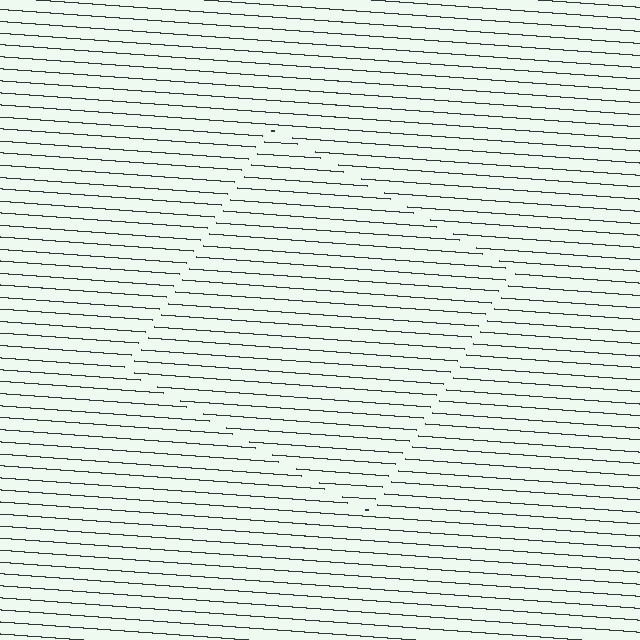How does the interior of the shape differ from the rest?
The interior of the shape contains the same grating, shifted by half a period — the contour is defined by the phase discontinuity where line-ends from the inner and outer gratings abut.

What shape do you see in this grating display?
An illusory square. The interior of the shape contains the same grating, shifted by half a period — the contour is defined by the phase discontinuity where line-ends from the inner and outer gratings abut.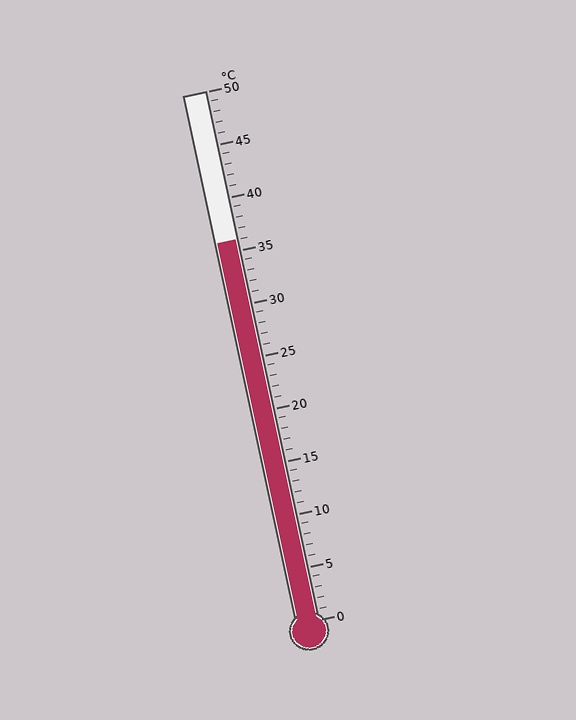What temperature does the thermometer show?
The thermometer shows approximately 36°C.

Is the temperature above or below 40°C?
The temperature is below 40°C.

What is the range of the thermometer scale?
The thermometer scale ranges from 0°C to 50°C.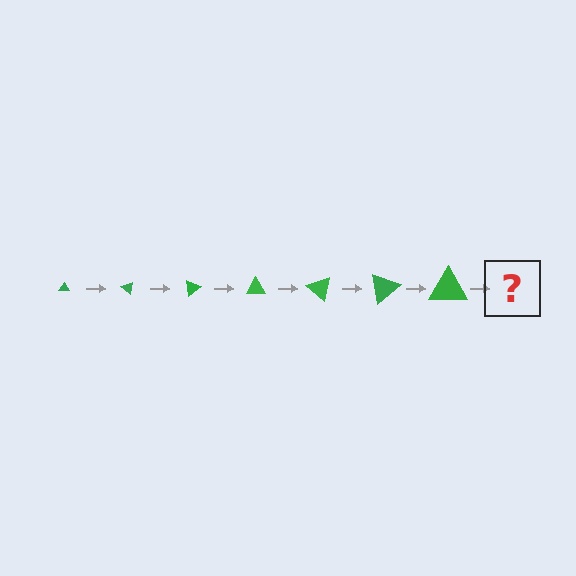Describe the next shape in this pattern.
It should be a triangle, larger than the previous one and rotated 280 degrees from the start.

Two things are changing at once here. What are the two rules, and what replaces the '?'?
The two rules are that the triangle grows larger each step and it rotates 40 degrees each step. The '?' should be a triangle, larger than the previous one and rotated 280 degrees from the start.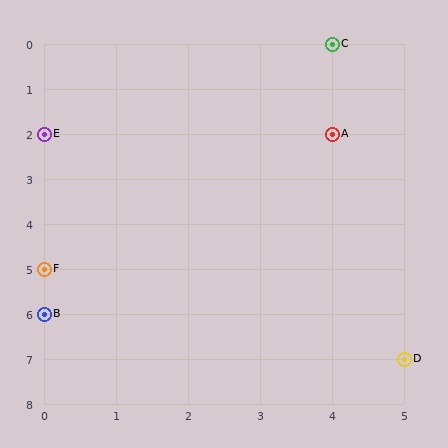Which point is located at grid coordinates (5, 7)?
Point D is at (5, 7).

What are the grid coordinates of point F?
Point F is at grid coordinates (0, 5).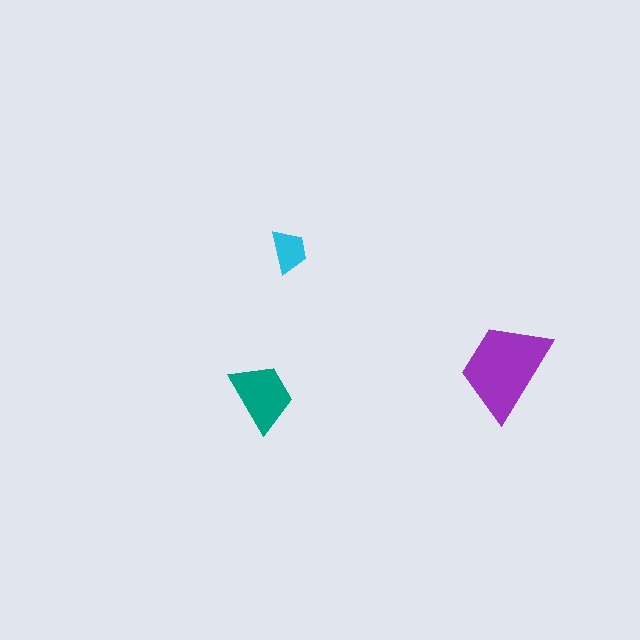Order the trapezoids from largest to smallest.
the purple one, the teal one, the cyan one.